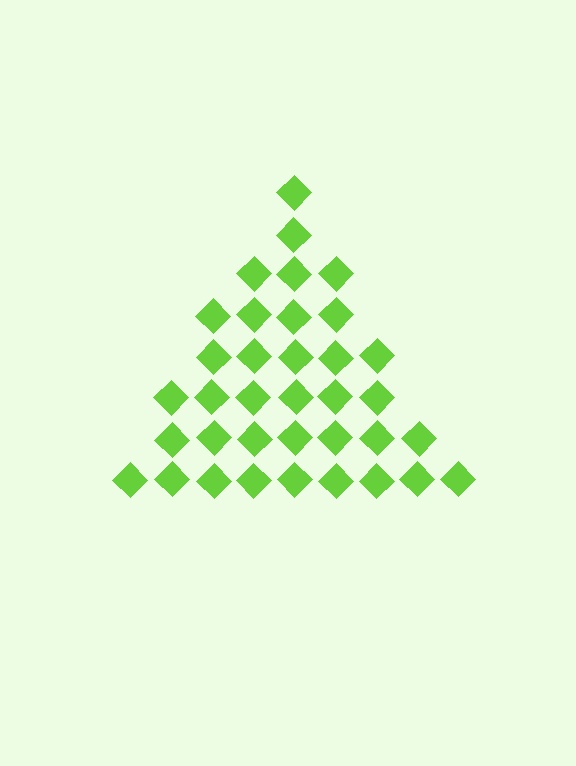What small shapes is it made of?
It is made of small diamonds.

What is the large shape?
The large shape is a triangle.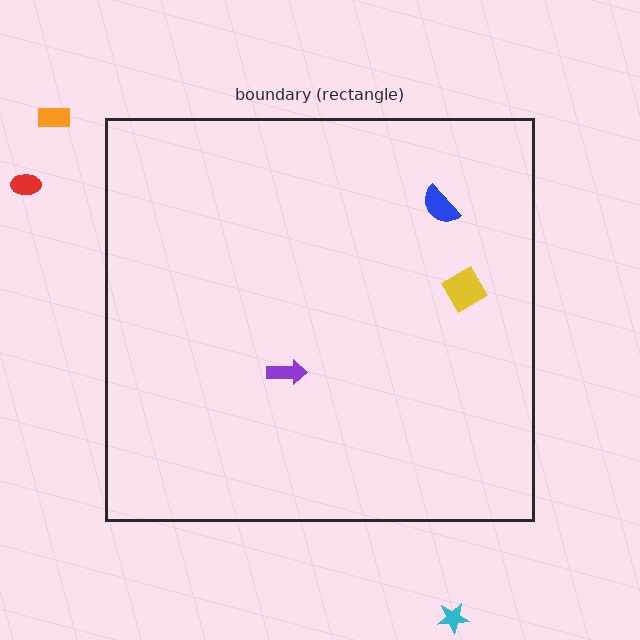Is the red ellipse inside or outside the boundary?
Outside.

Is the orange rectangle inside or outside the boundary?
Outside.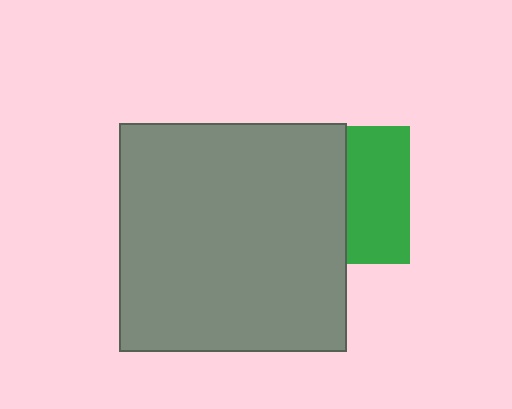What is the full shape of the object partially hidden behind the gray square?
The partially hidden object is a green square.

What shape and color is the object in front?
The object in front is a gray square.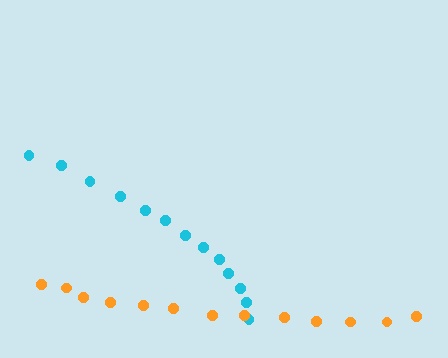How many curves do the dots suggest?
There are 2 distinct paths.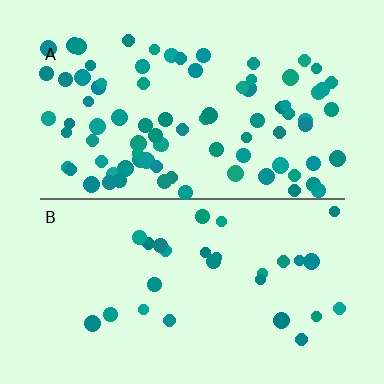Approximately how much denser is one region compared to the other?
Approximately 3.0× — region A over region B.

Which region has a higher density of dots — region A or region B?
A (the top).